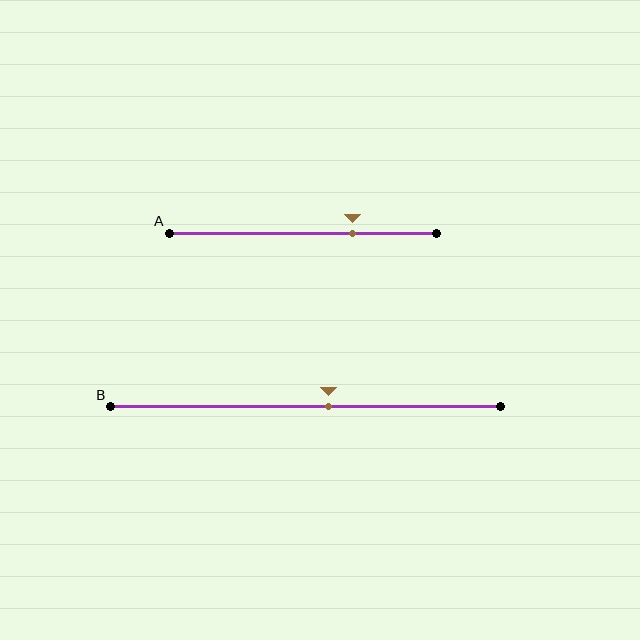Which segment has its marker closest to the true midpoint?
Segment B has its marker closest to the true midpoint.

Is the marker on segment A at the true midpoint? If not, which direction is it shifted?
No, the marker on segment A is shifted to the right by about 18% of the segment length.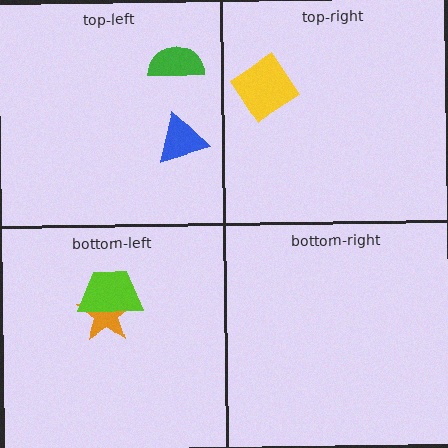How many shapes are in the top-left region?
2.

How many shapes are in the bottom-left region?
2.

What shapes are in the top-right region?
The yellow diamond.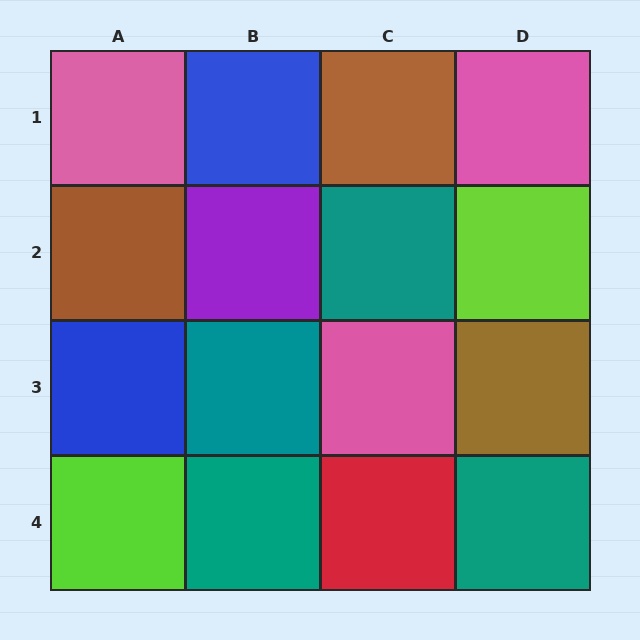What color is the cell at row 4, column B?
Teal.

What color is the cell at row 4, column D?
Teal.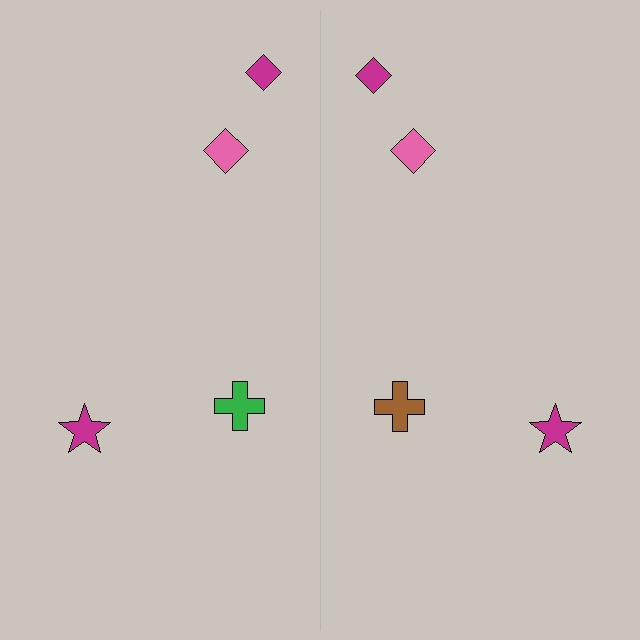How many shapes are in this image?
There are 8 shapes in this image.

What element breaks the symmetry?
The brown cross on the right side breaks the symmetry — its mirror counterpart is green.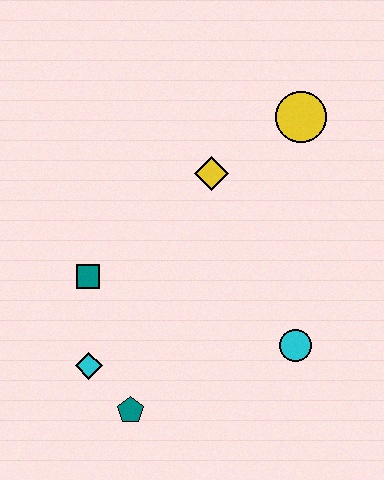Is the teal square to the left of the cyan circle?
Yes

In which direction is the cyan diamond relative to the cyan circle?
The cyan diamond is to the left of the cyan circle.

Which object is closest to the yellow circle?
The yellow diamond is closest to the yellow circle.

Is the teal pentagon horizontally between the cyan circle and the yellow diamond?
No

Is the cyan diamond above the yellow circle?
No